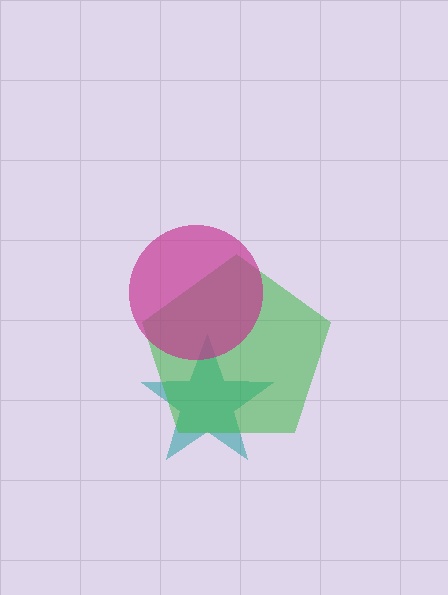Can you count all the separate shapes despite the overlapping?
Yes, there are 3 separate shapes.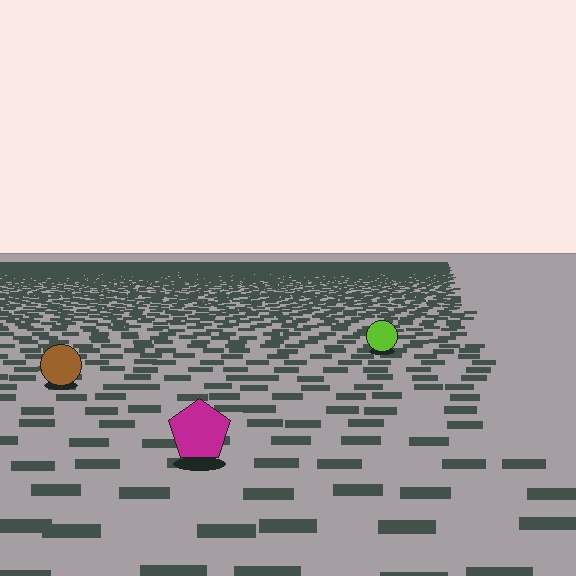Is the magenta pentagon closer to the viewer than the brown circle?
Yes. The magenta pentagon is closer — you can tell from the texture gradient: the ground texture is coarser near it.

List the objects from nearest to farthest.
From nearest to farthest: the magenta pentagon, the brown circle, the lime circle.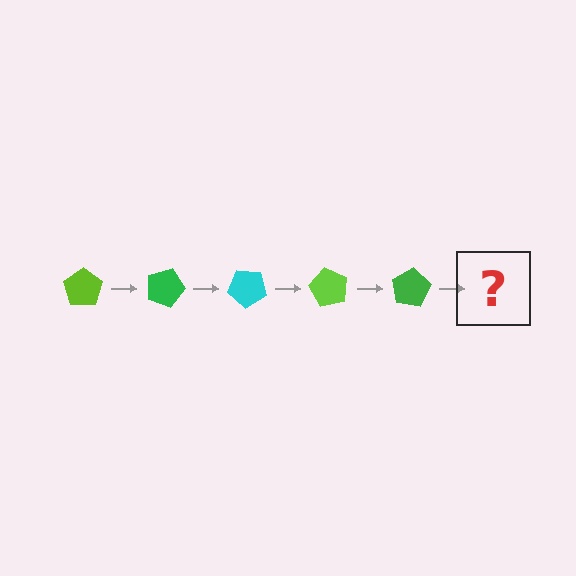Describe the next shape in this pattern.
It should be a cyan pentagon, rotated 100 degrees from the start.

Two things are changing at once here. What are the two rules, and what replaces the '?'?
The two rules are that it rotates 20 degrees each step and the color cycles through lime, green, and cyan. The '?' should be a cyan pentagon, rotated 100 degrees from the start.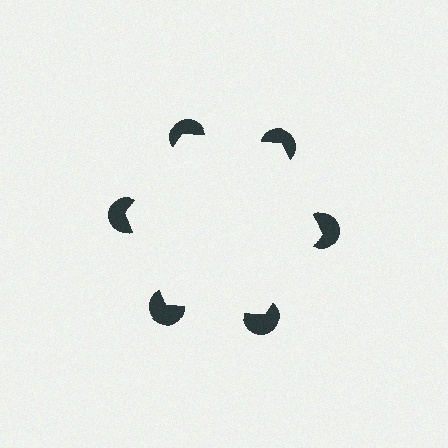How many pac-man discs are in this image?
There are 6 — one at each vertex of the illusory hexagon.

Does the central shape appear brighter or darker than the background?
It typically appears slightly brighter than the background, even though no actual brightness change is drawn.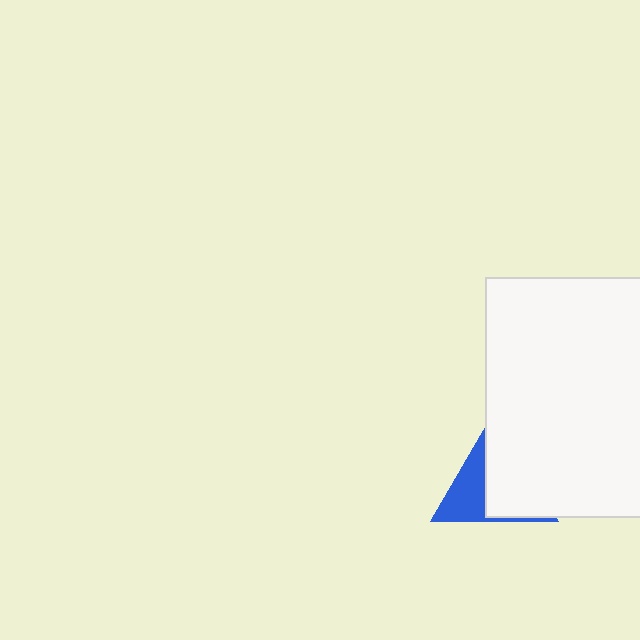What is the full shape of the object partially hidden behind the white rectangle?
The partially hidden object is a blue triangle.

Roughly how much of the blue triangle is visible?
A small part of it is visible (roughly 41%).